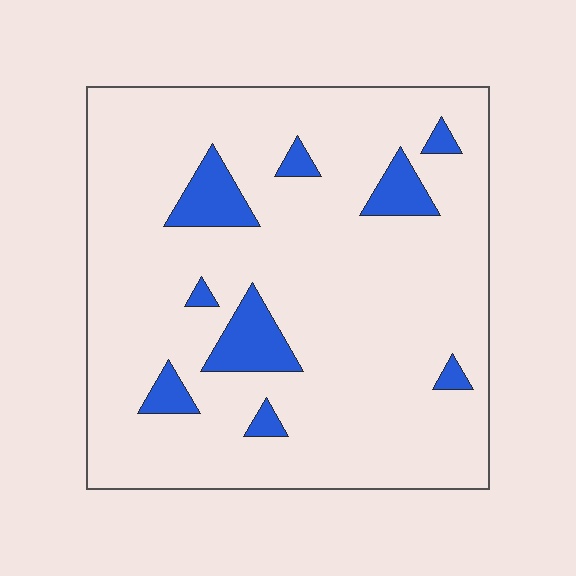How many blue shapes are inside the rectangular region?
9.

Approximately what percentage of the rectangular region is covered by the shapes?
Approximately 10%.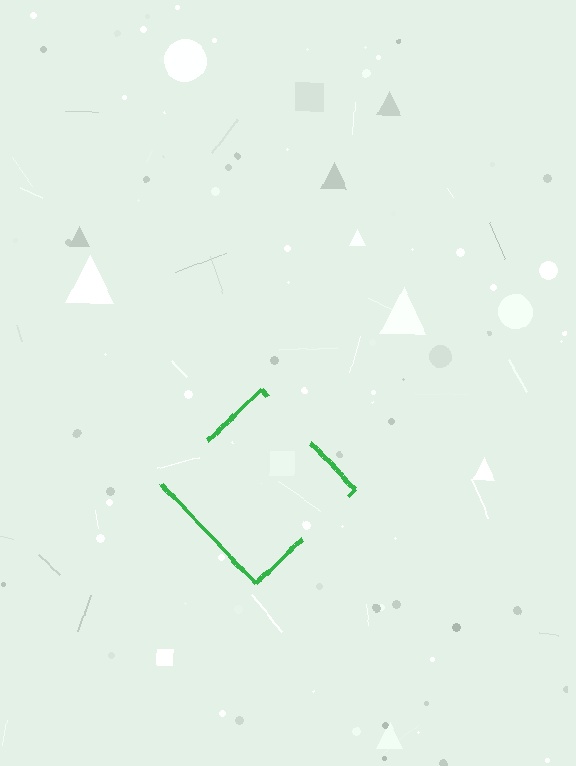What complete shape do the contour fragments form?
The contour fragments form a diamond.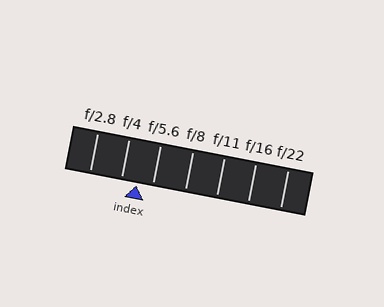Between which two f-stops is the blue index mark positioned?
The index mark is between f/4 and f/5.6.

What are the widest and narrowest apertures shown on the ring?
The widest aperture shown is f/2.8 and the narrowest is f/22.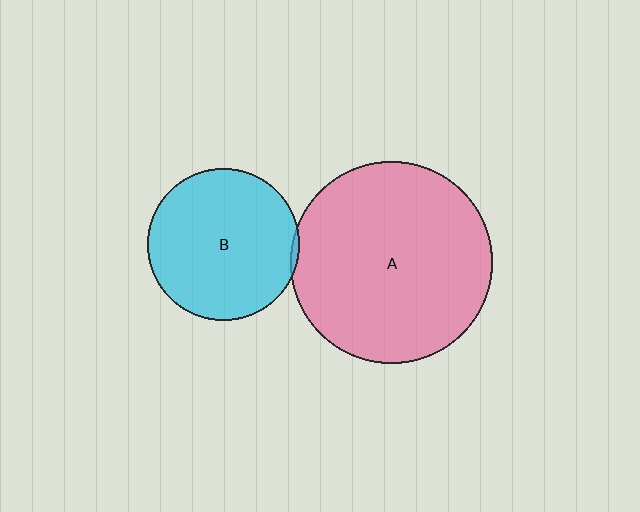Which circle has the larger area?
Circle A (pink).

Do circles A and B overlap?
Yes.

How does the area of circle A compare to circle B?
Approximately 1.8 times.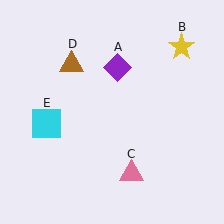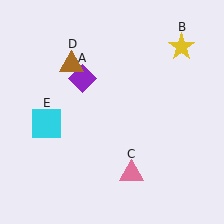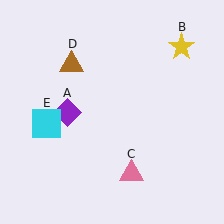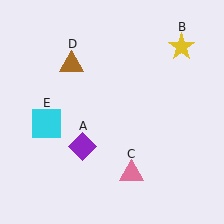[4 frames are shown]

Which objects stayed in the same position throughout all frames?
Yellow star (object B) and pink triangle (object C) and brown triangle (object D) and cyan square (object E) remained stationary.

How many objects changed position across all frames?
1 object changed position: purple diamond (object A).